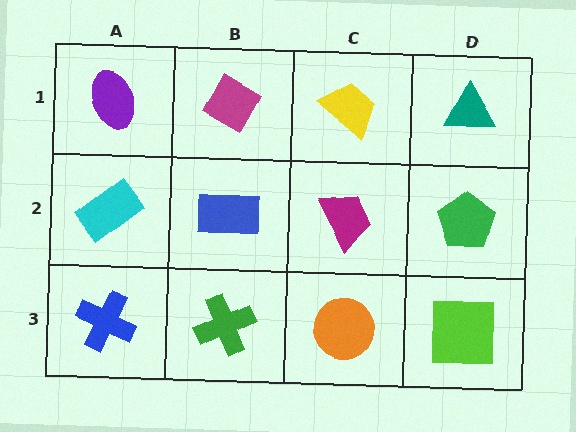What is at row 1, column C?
A yellow trapezoid.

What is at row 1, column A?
A purple ellipse.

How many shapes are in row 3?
4 shapes.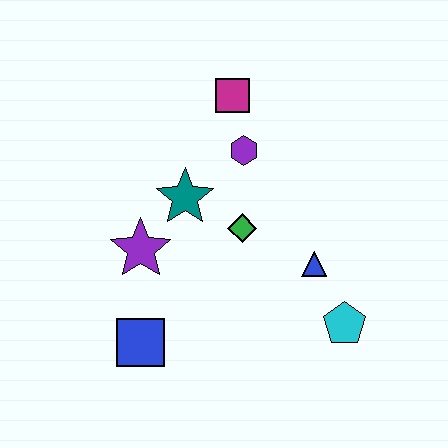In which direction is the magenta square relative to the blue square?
The magenta square is above the blue square.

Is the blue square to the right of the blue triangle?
No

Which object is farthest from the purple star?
The cyan pentagon is farthest from the purple star.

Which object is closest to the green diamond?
The teal star is closest to the green diamond.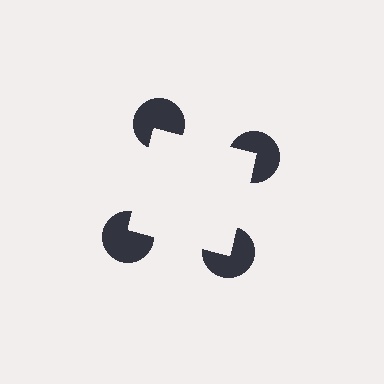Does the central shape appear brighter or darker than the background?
It typically appears slightly brighter than the background, even though no actual brightness change is drawn.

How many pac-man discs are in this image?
There are 4 — one at each vertex of the illusory square.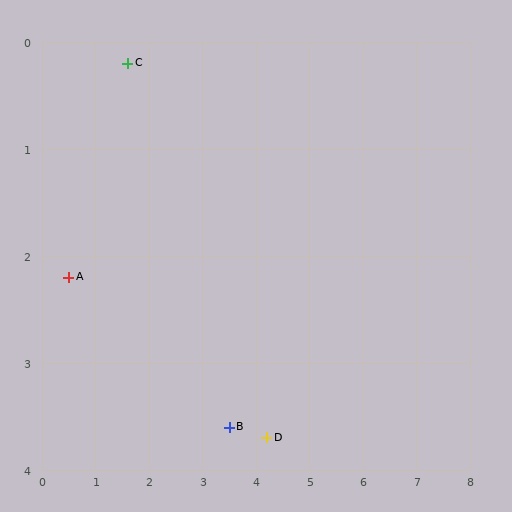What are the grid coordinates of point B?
Point B is at approximately (3.5, 3.6).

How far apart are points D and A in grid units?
Points D and A are about 4.0 grid units apart.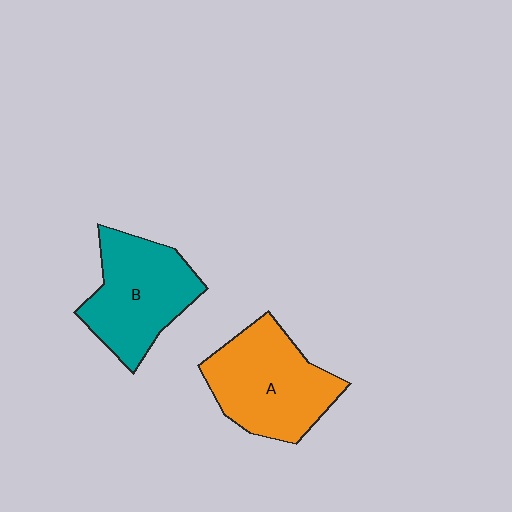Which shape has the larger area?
Shape A (orange).